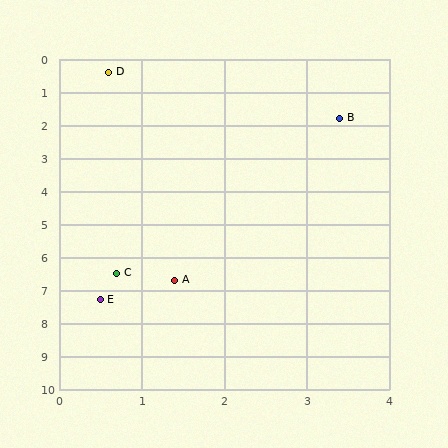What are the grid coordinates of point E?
Point E is at approximately (0.5, 7.3).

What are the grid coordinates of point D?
Point D is at approximately (0.6, 0.4).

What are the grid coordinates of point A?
Point A is at approximately (1.4, 6.7).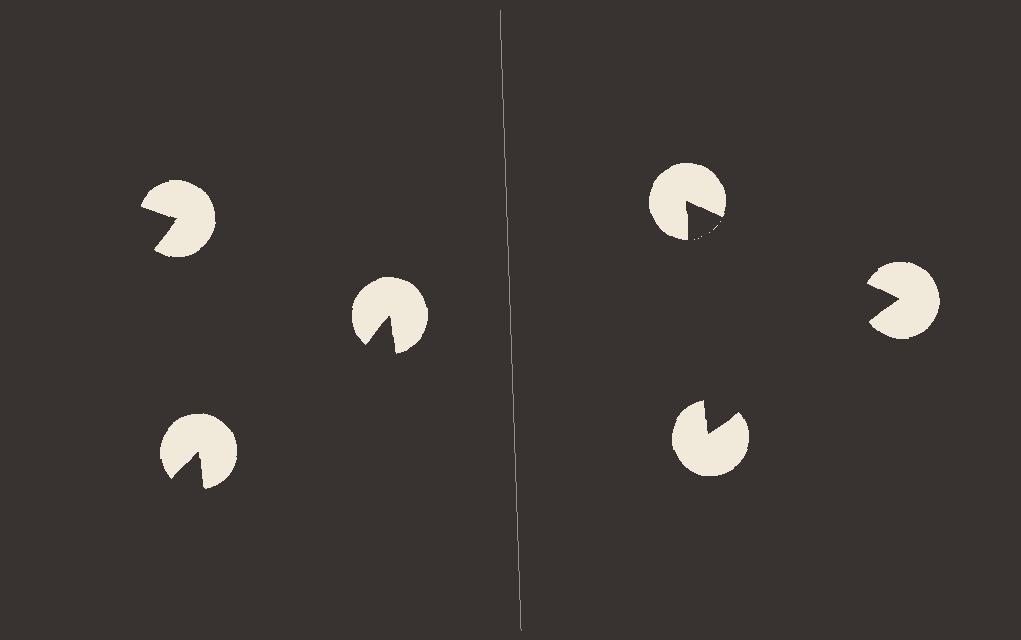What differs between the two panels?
The pac-man discs are positioned identically on both sides; only the wedge orientations differ. On the right they align to a triangle; on the left they are misaligned.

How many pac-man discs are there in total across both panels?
6 — 3 on each side.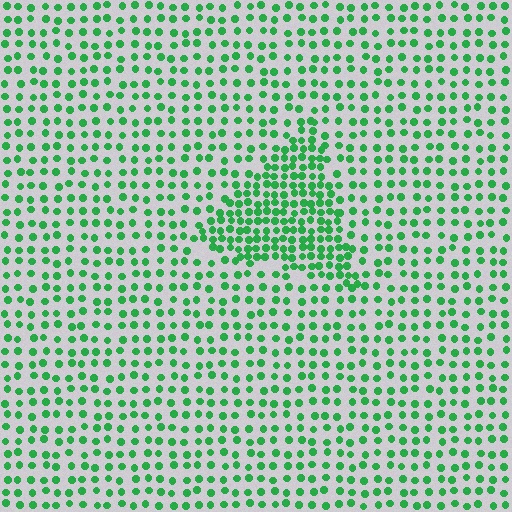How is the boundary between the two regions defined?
The boundary is defined by a change in element density (approximately 2.0x ratio). All elements are the same color, size, and shape.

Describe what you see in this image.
The image contains small green elements arranged at two different densities. A triangle-shaped region is visible where the elements are more densely packed than the surrounding area.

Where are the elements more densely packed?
The elements are more densely packed inside the triangle boundary.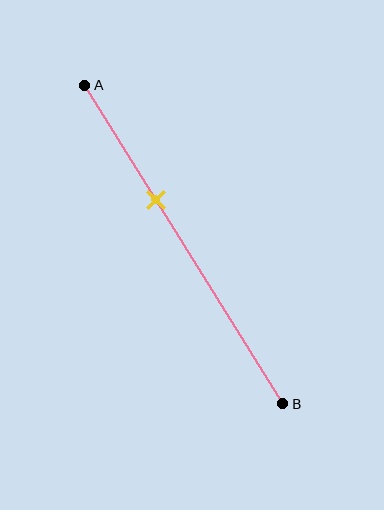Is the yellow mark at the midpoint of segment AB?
No, the mark is at about 35% from A, not at the 50% midpoint.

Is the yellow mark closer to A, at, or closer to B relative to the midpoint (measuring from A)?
The yellow mark is closer to point A than the midpoint of segment AB.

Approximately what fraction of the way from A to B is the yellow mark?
The yellow mark is approximately 35% of the way from A to B.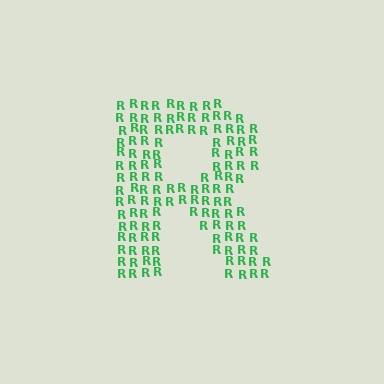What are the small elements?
The small elements are letter R's.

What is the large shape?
The large shape is the letter R.